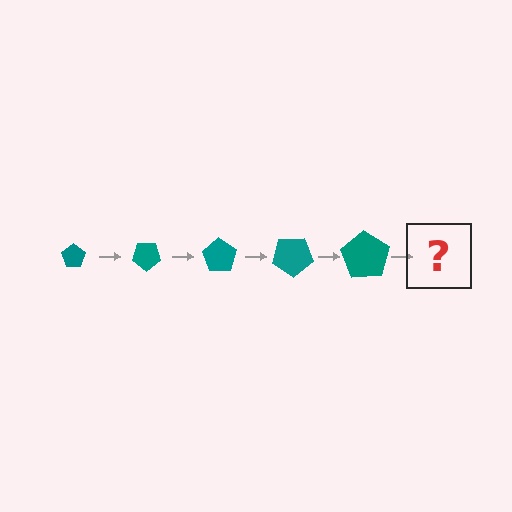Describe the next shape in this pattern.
It should be a pentagon, larger than the previous one and rotated 175 degrees from the start.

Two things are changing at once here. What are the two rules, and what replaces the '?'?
The two rules are that the pentagon grows larger each step and it rotates 35 degrees each step. The '?' should be a pentagon, larger than the previous one and rotated 175 degrees from the start.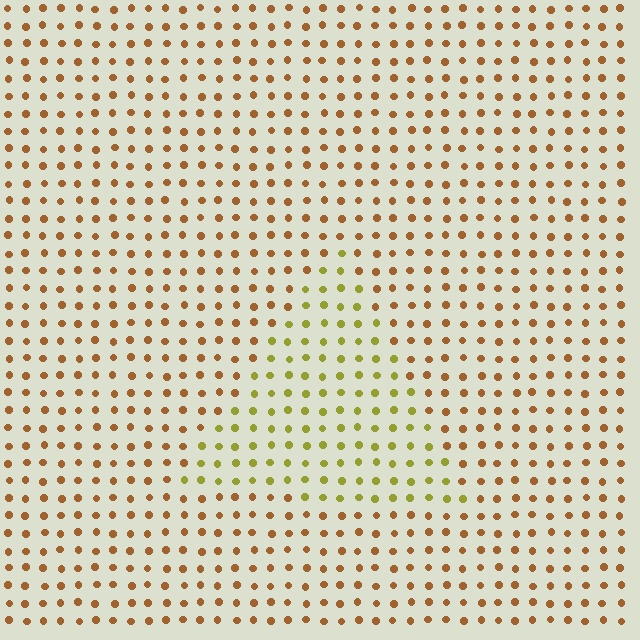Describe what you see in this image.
The image is filled with small brown elements in a uniform arrangement. A triangle-shaped region is visible where the elements are tinted to a slightly different hue, forming a subtle color boundary.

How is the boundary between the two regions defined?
The boundary is defined purely by a slight shift in hue (about 40 degrees). Spacing, size, and orientation are identical on both sides.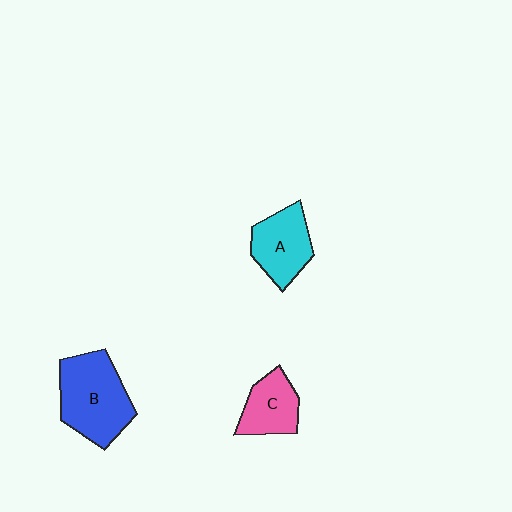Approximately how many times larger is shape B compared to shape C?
Approximately 1.7 times.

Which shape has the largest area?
Shape B (blue).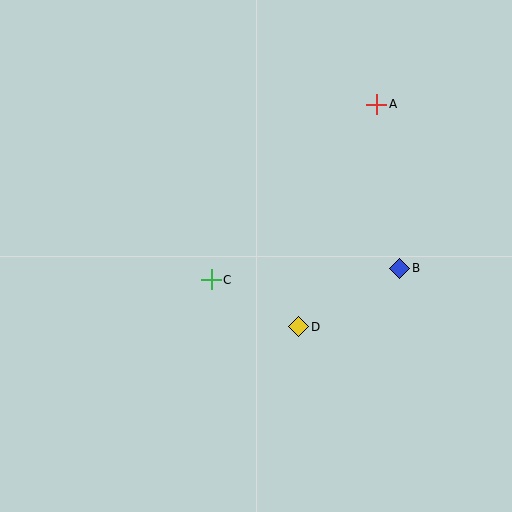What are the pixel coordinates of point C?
Point C is at (211, 280).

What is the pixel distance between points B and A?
The distance between B and A is 166 pixels.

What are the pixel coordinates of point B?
Point B is at (400, 268).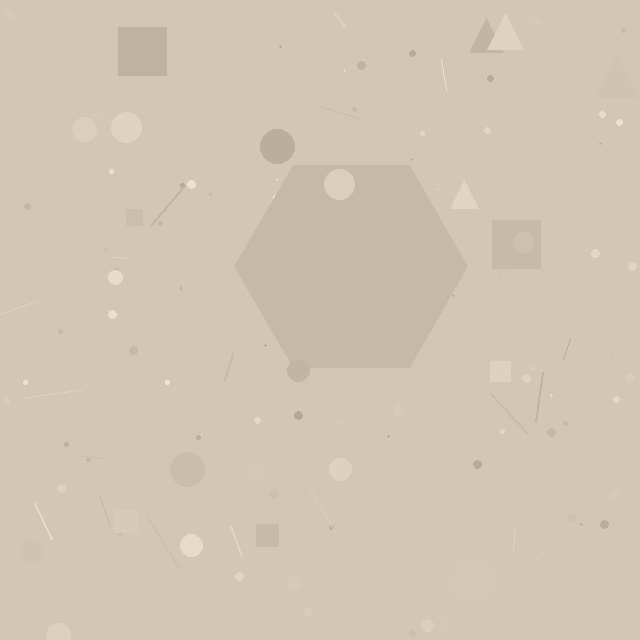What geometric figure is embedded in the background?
A hexagon is embedded in the background.